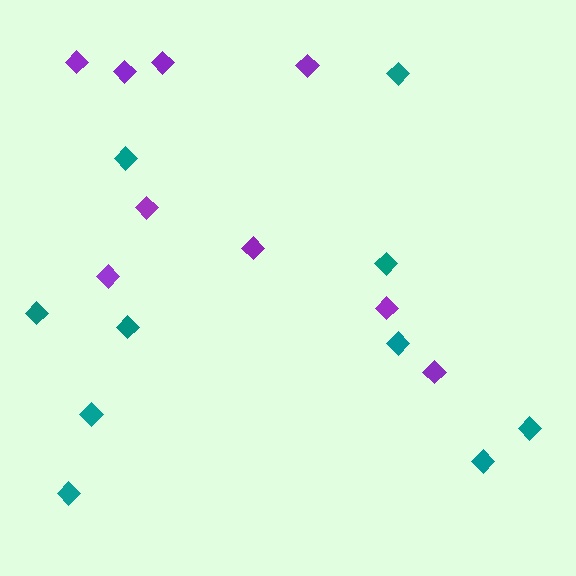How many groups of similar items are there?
There are 2 groups: one group of purple diamonds (9) and one group of teal diamonds (10).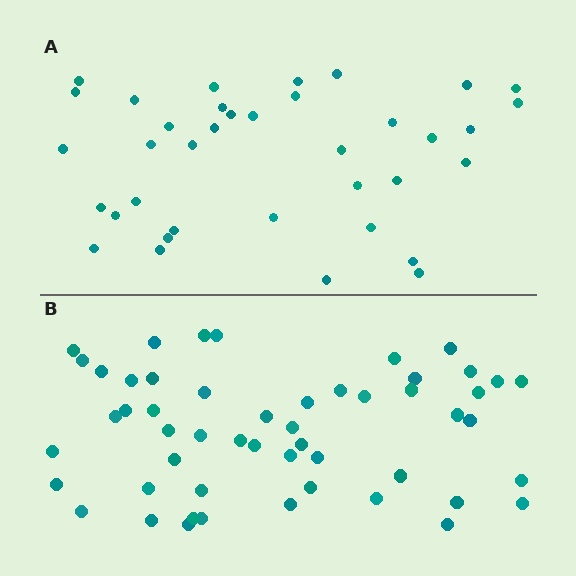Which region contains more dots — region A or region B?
Region B (the bottom region) has more dots.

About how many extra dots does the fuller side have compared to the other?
Region B has approximately 15 more dots than region A.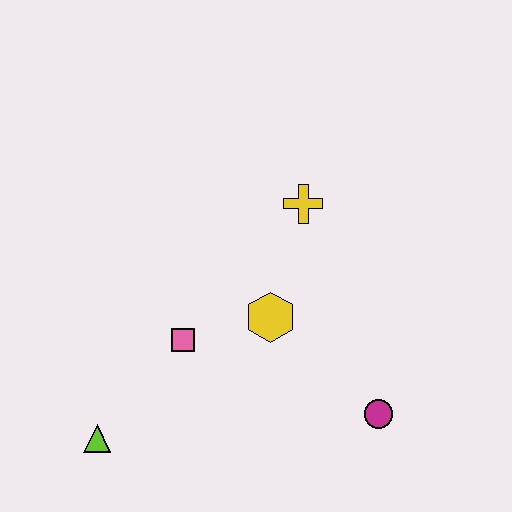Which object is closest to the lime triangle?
The pink square is closest to the lime triangle.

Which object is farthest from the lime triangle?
The yellow cross is farthest from the lime triangle.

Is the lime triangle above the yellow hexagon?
No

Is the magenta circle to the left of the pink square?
No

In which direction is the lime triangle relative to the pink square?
The lime triangle is below the pink square.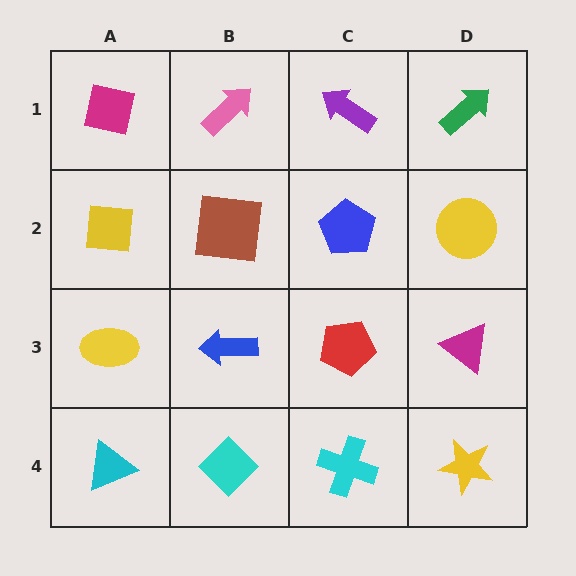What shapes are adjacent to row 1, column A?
A yellow square (row 2, column A), a pink arrow (row 1, column B).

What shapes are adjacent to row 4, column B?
A blue arrow (row 3, column B), a cyan triangle (row 4, column A), a cyan cross (row 4, column C).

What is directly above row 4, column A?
A yellow ellipse.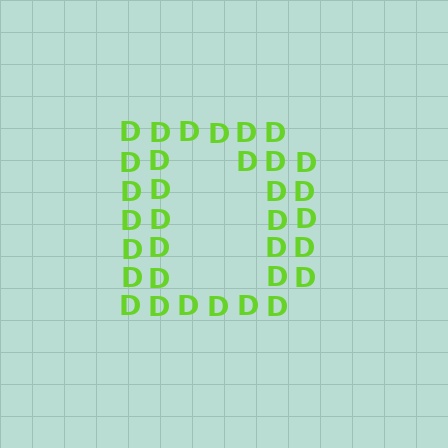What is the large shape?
The large shape is the letter D.